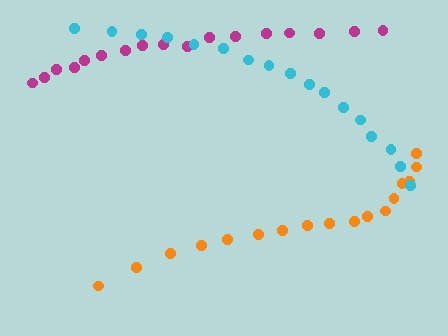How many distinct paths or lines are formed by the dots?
There are 3 distinct paths.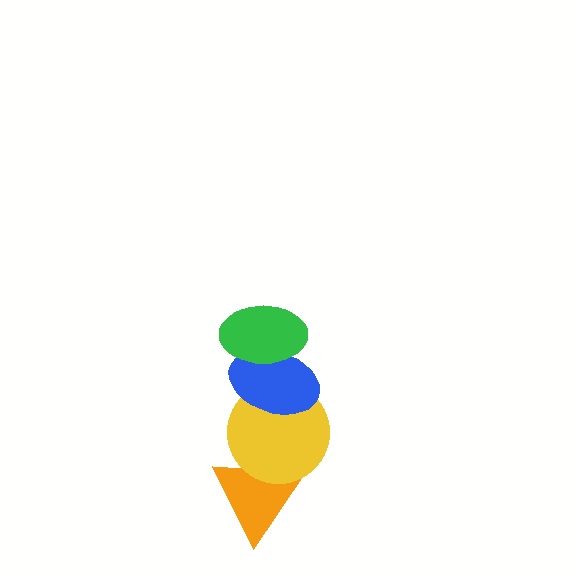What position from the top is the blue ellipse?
The blue ellipse is 2nd from the top.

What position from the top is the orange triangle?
The orange triangle is 4th from the top.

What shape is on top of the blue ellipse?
The green ellipse is on top of the blue ellipse.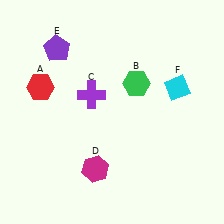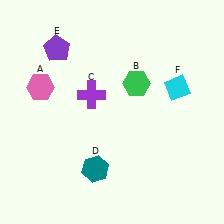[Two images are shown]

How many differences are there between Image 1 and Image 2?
There are 2 differences between the two images.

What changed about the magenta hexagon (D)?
In Image 1, D is magenta. In Image 2, it changed to teal.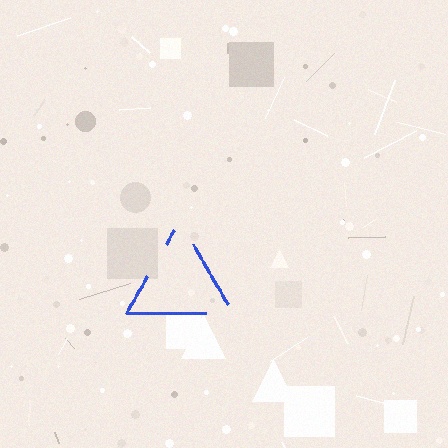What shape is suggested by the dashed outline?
The dashed outline suggests a triangle.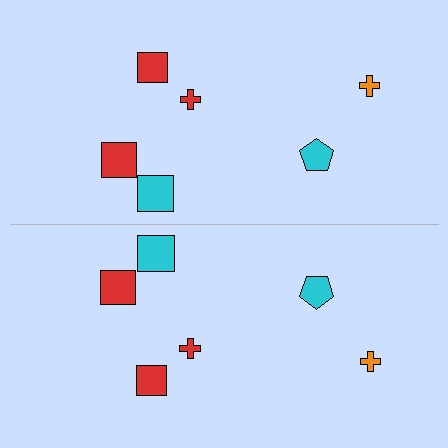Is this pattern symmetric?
Yes, this pattern has bilateral (reflection) symmetry.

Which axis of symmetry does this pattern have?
The pattern has a horizontal axis of symmetry running through the center of the image.